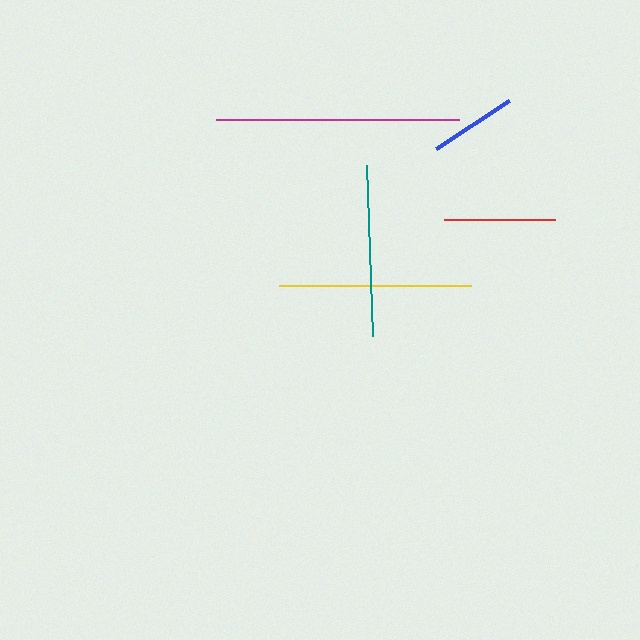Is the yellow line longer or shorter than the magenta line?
The magenta line is longer than the yellow line.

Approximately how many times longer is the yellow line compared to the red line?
The yellow line is approximately 1.7 times the length of the red line.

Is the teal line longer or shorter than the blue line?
The teal line is longer than the blue line.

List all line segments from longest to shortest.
From longest to shortest: magenta, yellow, teal, red, blue.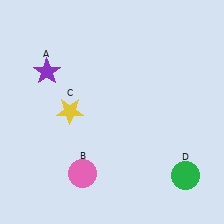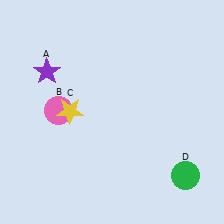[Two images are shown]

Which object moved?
The pink circle (B) moved up.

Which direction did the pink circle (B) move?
The pink circle (B) moved up.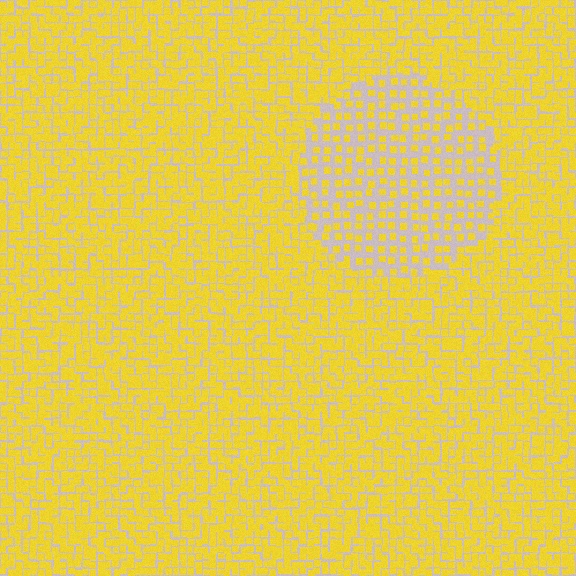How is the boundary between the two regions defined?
The boundary is defined by a change in element density (approximately 2.2x ratio). All elements are the same color, size, and shape.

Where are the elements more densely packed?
The elements are more densely packed outside the circle boundary.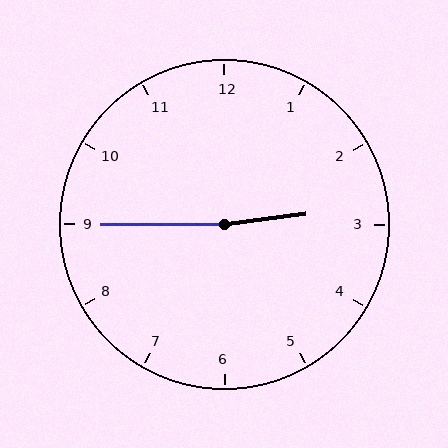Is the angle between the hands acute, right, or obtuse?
It is obtuse.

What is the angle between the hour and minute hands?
Approximately 172 degrees.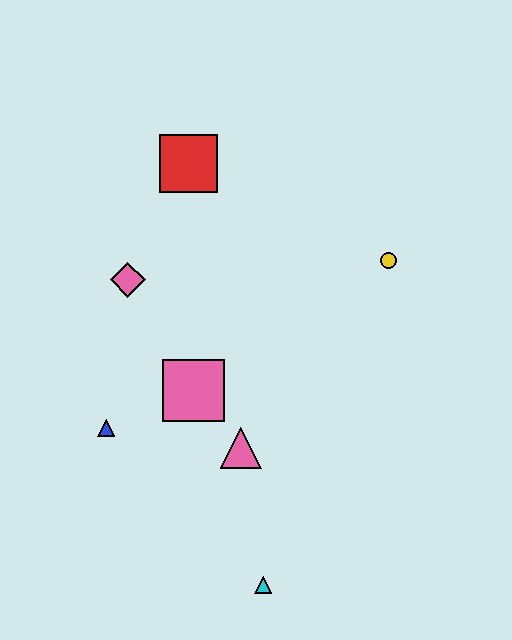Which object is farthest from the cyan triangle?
The red square is farthest from the cyan triangle.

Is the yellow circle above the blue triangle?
Yes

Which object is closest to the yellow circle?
The red square is closest to the yellow circle.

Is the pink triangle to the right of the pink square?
Yes